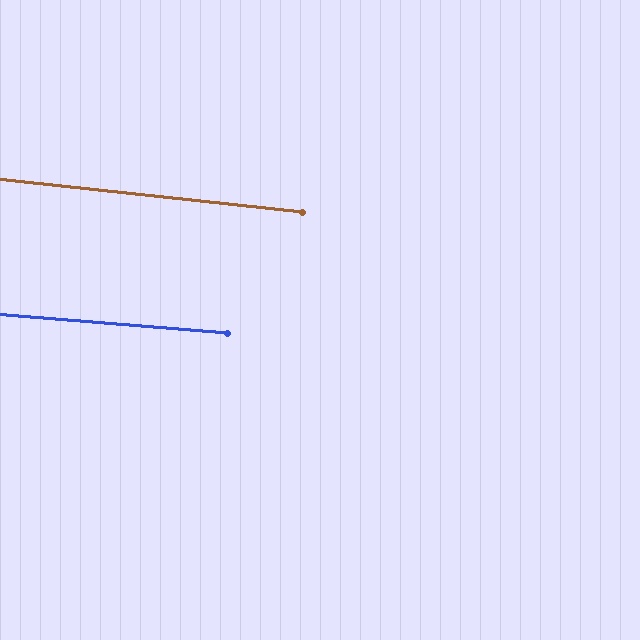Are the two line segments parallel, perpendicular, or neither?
Parallel — their directions differ by only 1.6°.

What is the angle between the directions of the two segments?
Approximately 2 degrees.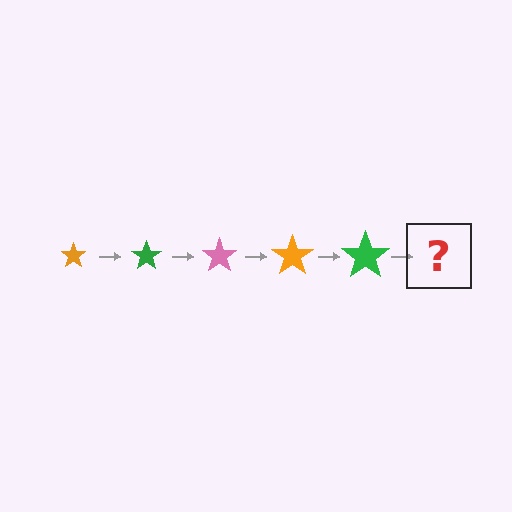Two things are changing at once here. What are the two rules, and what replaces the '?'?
The two rules are that the star grows larger each step and the color cycles through orange, green, and pink. The '?' should be a pink star, larger than the previous one.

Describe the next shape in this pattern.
It should be a pink star, larger than the previous one.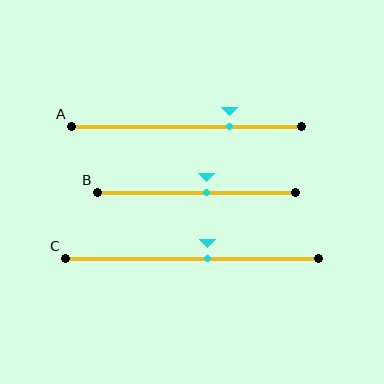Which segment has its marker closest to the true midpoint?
Segment B has its marker closest to the true midpoint.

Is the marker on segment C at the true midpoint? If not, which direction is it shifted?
No, the marker on segment C is shifted to the right by about 6% of the segment length.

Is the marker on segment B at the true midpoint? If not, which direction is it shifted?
No, the marker on segment B is shifted to the right by about 5% of the segment length.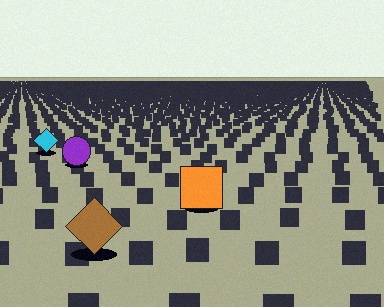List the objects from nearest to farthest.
From nearest to farthest: the brown diamond, the orange square, the purple circle, the cyan diamond.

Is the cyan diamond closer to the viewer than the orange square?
No. The orange square is closer — you can tell from the texture gradient: the ground texture is coarser near it.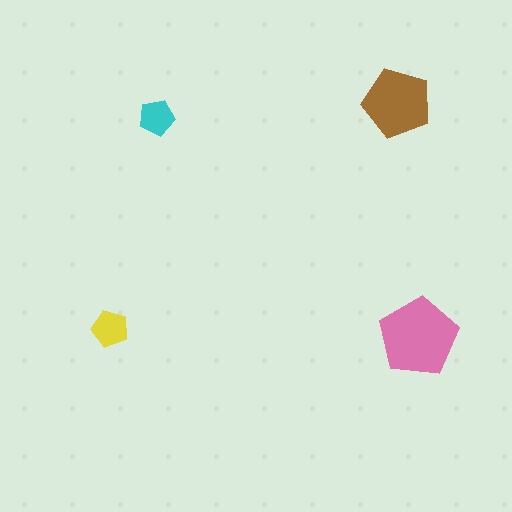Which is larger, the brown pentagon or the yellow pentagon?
The brown one.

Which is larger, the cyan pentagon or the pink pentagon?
The pink one.